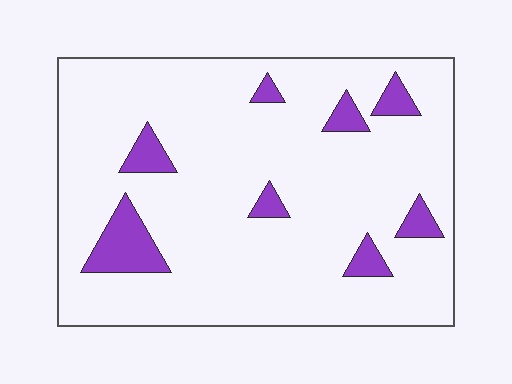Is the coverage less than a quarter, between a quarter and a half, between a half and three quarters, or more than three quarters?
Less than a quarter.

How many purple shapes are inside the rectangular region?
8.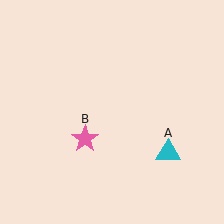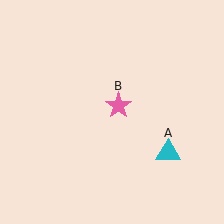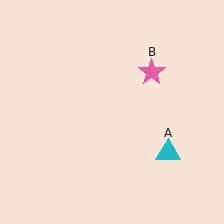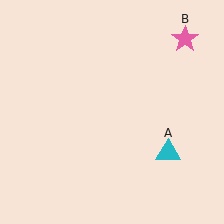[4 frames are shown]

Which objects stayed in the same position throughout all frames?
Cyan triangle (object A) remained stationary.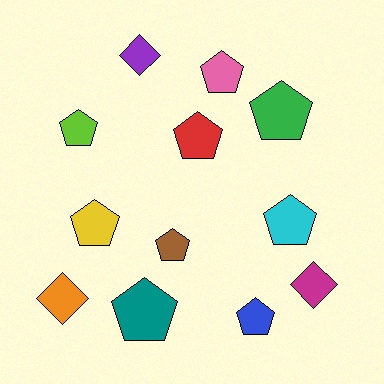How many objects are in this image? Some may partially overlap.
There are 12 objects.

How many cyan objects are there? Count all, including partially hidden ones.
There is 1 cyan object.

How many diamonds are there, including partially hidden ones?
There are 3 diamonds.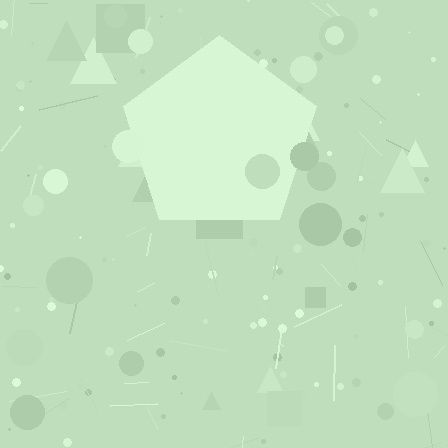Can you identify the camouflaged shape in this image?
The camouflaged shape is a pentagon.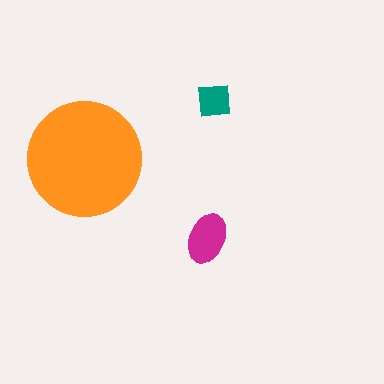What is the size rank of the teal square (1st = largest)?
3rd.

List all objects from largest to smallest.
The orange circle, the magenta ellipse, the teal square.